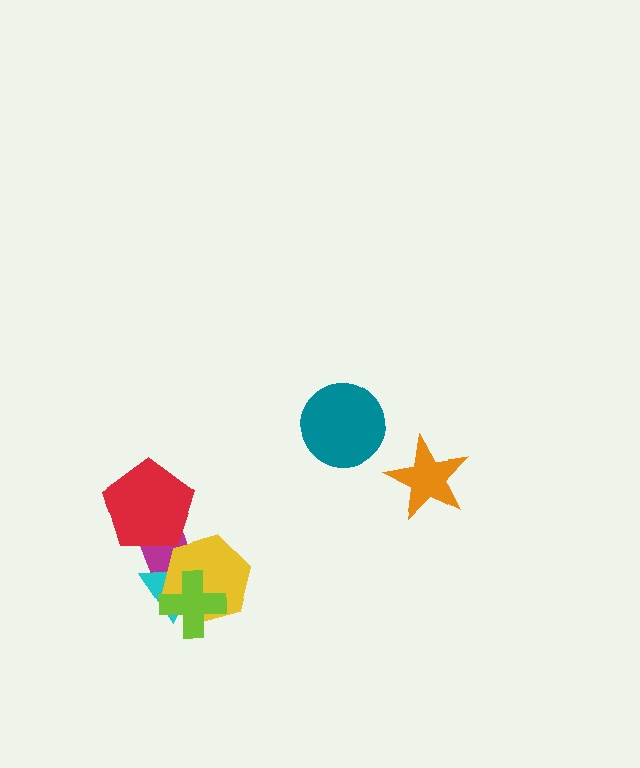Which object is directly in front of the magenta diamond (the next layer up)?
The cyan triangle is directly in front of the magenta diamond.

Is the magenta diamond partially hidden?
Yes, it is partially covered by another shape.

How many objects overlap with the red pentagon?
1 object overlaps with the red pentagon.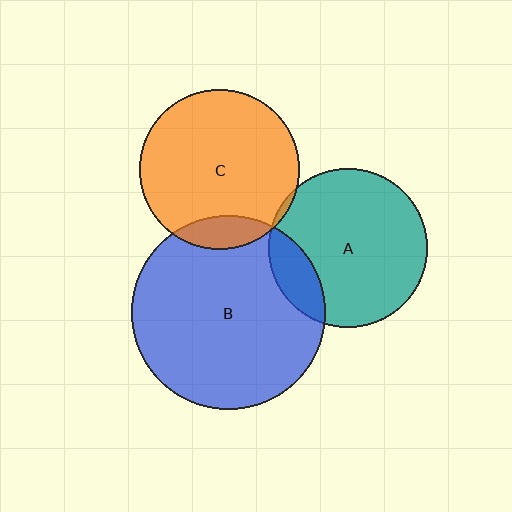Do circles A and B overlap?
Yes.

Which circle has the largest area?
Circle B (blue).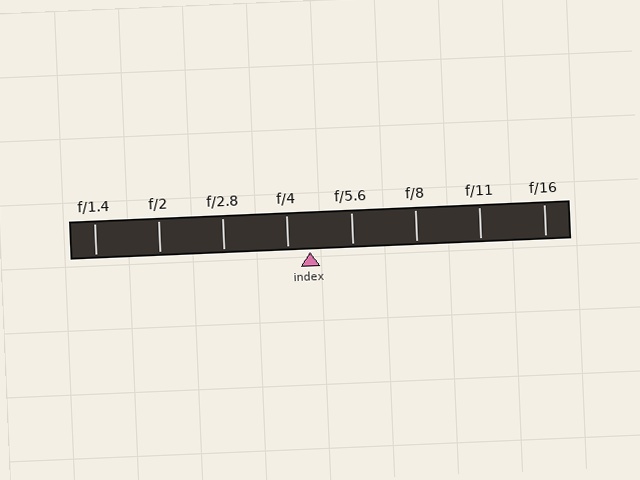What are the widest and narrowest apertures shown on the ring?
The widest aperture shown is f/1.4 and the narrowest is f/16.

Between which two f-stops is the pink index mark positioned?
The index mark is between f/4 and f/5.6.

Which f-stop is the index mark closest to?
The index mark is closest to f/4.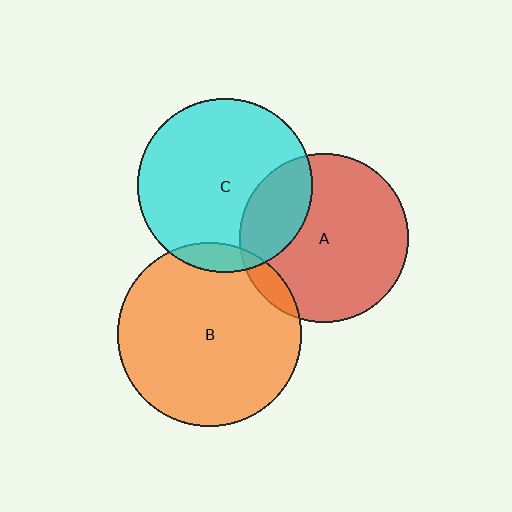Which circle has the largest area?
Circle B (orange).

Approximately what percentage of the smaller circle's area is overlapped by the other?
Approximately 25%.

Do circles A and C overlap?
Yes.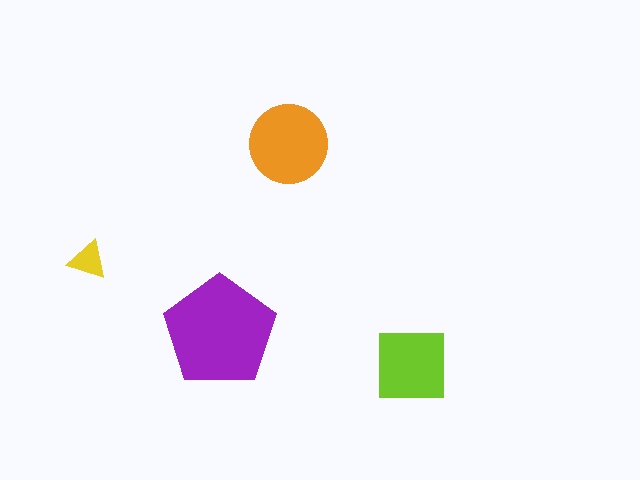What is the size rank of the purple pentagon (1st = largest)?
1st.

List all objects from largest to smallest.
The purple pentagon, the orange circle, the lime square, the yellow triangle.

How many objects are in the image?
There are 4 objects in the image.